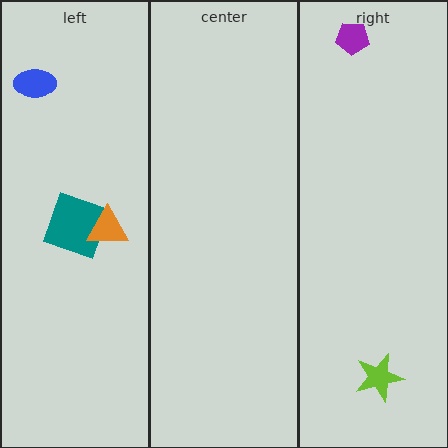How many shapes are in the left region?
3.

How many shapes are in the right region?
2.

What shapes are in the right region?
The purple pentagon, the lime star.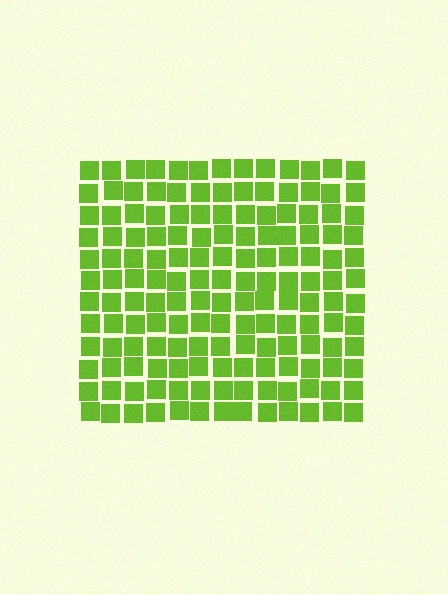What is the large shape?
The large shape is a square.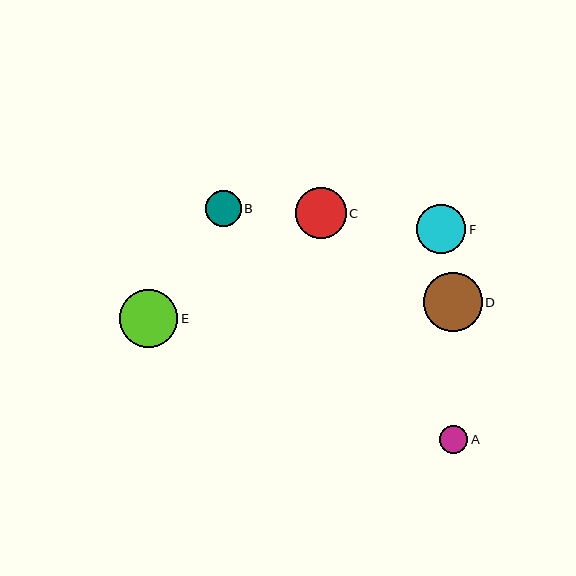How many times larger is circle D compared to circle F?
Circle D is approximately 1.2 times the size of circle F.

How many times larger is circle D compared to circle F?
Circle D is approximately 1.2 times the size of circle F.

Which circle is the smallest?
Circle A is the smallest with a size of approximately 28 pixels.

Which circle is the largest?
Circle D is the largest with a size of approximately 59 pixels.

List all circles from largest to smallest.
From largest to smallest: D, E, C, F, B, A.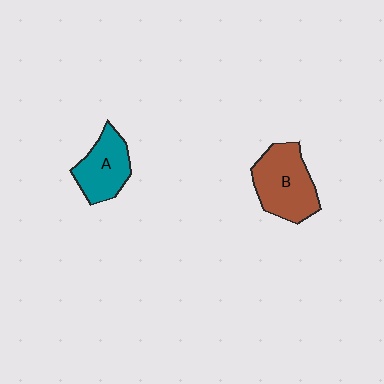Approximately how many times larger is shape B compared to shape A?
Approximately 1.3 times.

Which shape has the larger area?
Shape B (brown).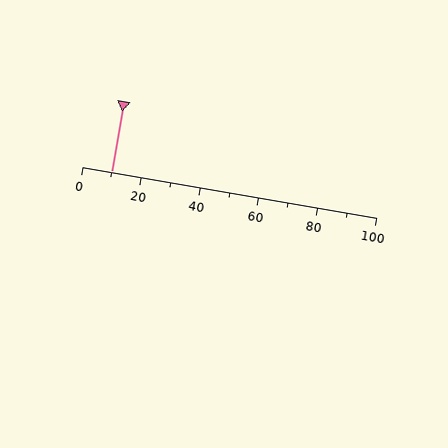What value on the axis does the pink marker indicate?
The marker indicates approximately 10.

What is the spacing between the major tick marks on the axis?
The major ticks are spaced 20 apart.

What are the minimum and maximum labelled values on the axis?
The axis runs from 0 to 100.